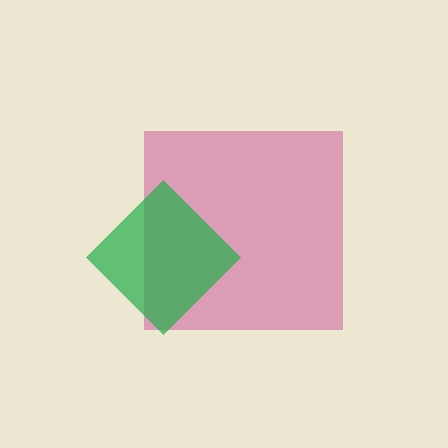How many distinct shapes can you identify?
There are 2 distinct shapes: a magenta square, a green diamond.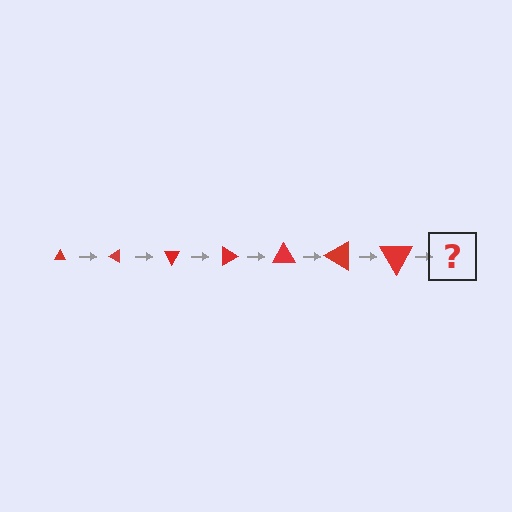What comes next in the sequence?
The next element should be a triangle, larger than the previous one and rotated 210 degrees from the start.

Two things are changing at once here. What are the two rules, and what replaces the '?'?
The two rules are that the triangle grows larger each step and it rotates 30 degrees each step. The '?' should be a triangle, larger than the previous one and rotated 210 degrees from the start.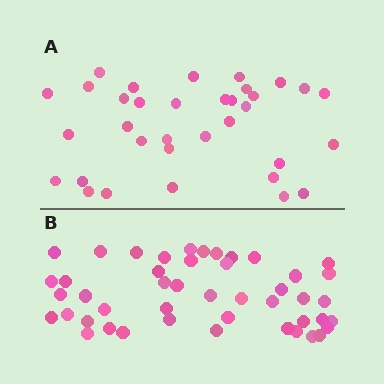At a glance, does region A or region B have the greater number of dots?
Region B (the bottom region) has more dots.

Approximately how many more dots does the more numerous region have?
Region B has roughly 12 or so more dots than region A.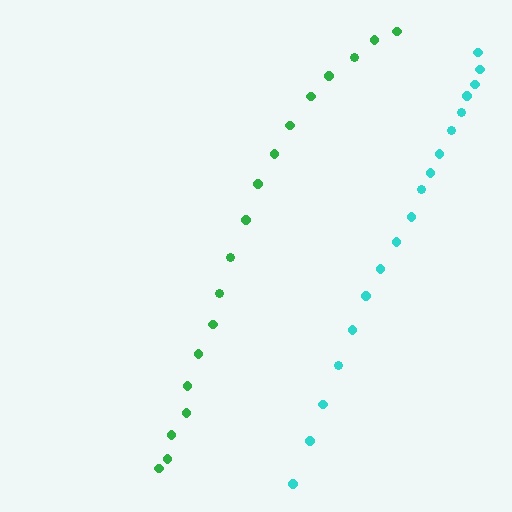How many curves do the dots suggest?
There are 2 distinct paths.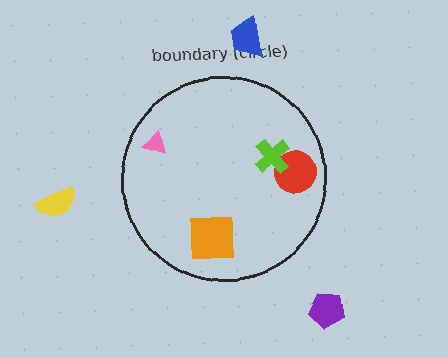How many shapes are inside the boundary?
4 inside, 3 outside.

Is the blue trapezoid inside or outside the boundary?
Outside.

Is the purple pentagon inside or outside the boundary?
Outside.